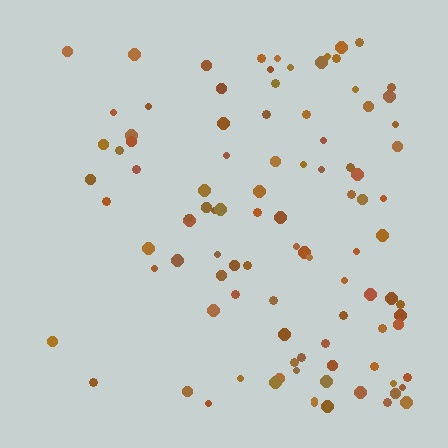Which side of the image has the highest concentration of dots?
The right.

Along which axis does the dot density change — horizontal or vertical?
Horizontal.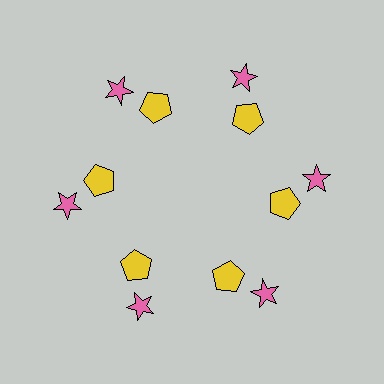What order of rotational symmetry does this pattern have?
This pattern has 6-fold rotational symmetry.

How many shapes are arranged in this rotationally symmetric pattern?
There are 12 shapes, arranged in 6 groups of 2.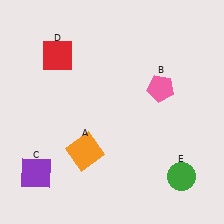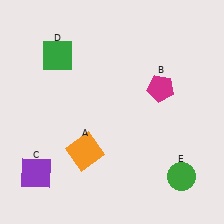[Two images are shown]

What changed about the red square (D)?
In Image 1, D is red. In Image 2, it changed to green.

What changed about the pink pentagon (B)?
In Image 1, B is pink. In Image 2, it changed to magenta.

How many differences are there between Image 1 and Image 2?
There are 2 differences between the two images.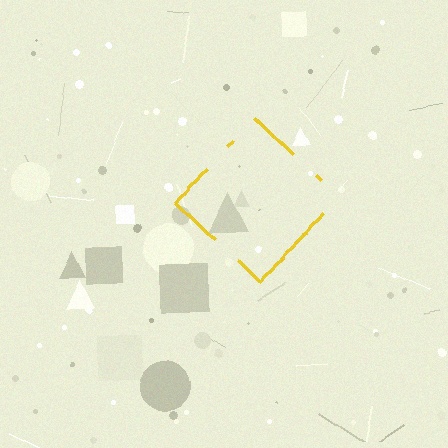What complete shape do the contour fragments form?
The contour fragments form a diamond.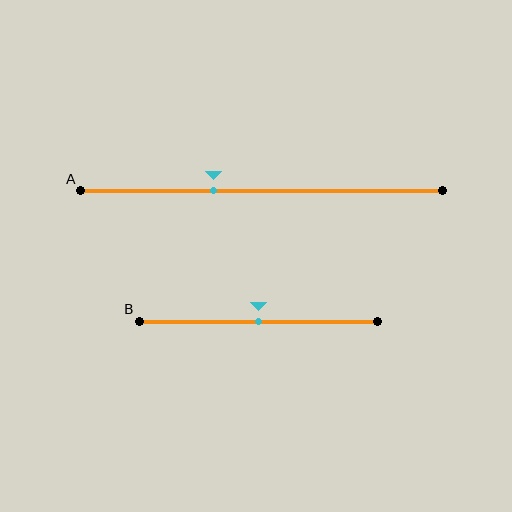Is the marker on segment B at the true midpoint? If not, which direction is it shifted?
Yes, the marker on segment B is at the true midpoint.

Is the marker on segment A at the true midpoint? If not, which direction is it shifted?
No, the marker on segment A is shifted to the left by about 13% of the segment length.